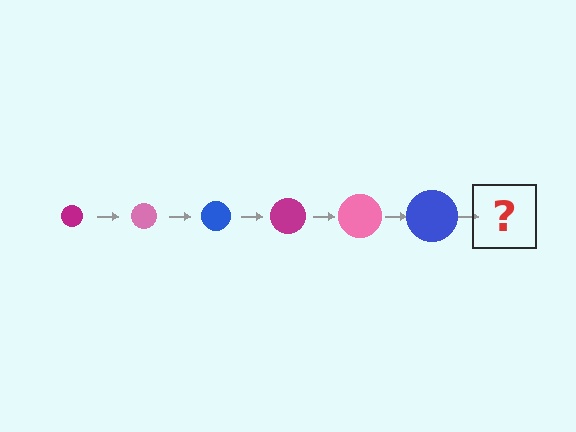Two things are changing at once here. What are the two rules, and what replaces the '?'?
The two rules are that the circle grows larger each step and the color cycles through magenta, pink, and blue. The '?' should be a magenta circle, larger than the previous one.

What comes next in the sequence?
The next element should be a magenta circle, larger than the previous one.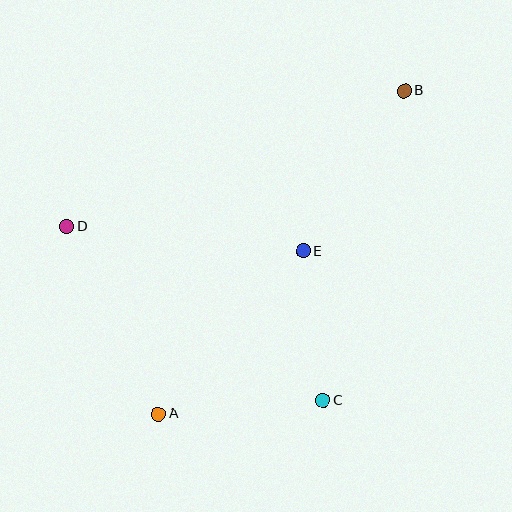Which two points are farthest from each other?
Points A and B are farthest from each other.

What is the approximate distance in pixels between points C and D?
The distance between C and D is approximately 310 pixels.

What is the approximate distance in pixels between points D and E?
The distance between D and E is approximately 238 pixels.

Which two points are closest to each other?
Points C and E are closest to each other.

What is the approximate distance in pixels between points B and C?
The distance between B and C is approximately 320 pixels.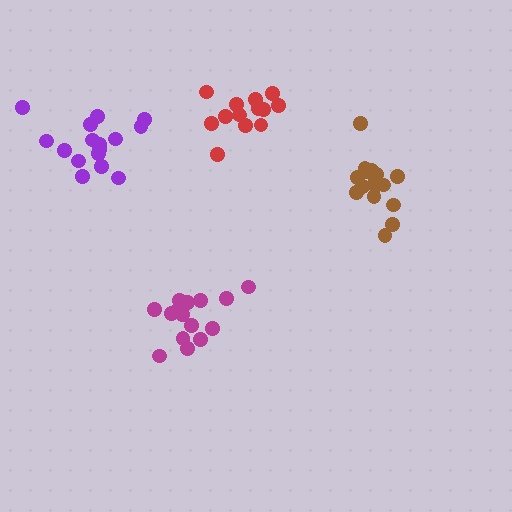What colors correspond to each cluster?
The clusters are colored: red, brown, purple, magenta.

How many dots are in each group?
Group 1: 14 dots, Group 2: 16 dots, Group 3: 16 dots, Group 4: 15 dots (61 total).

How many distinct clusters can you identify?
There are 4 distinct clusters.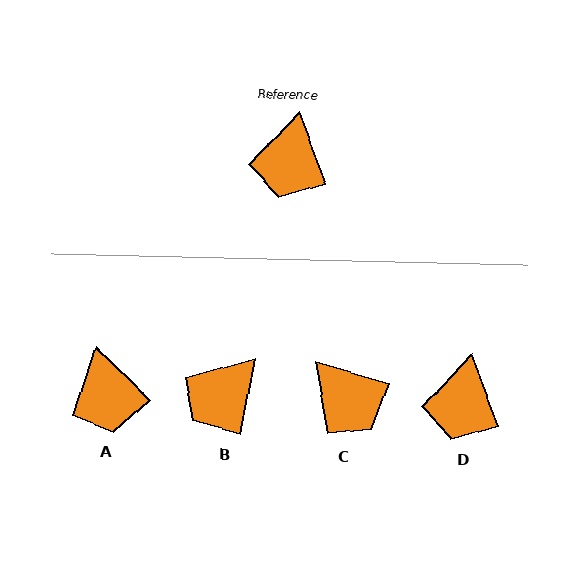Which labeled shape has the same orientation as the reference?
D.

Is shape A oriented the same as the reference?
No, it is off by about 25 degrees.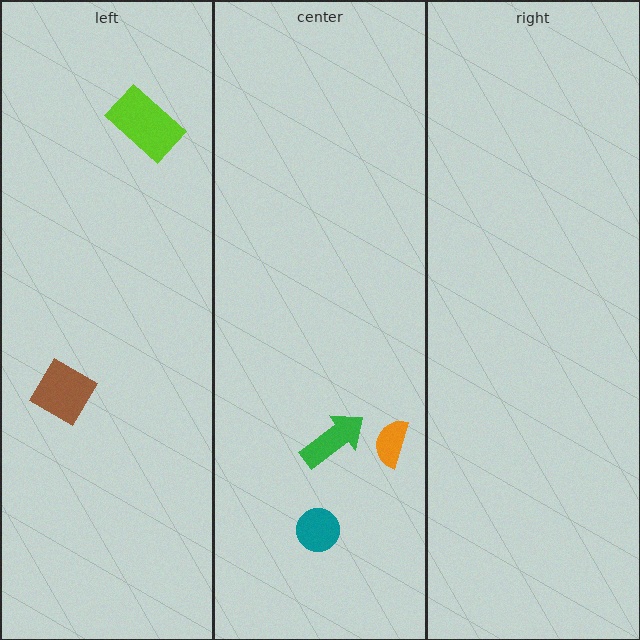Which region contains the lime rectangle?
The left region.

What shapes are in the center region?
The green arrow, the orange semicircle, the teal circle.